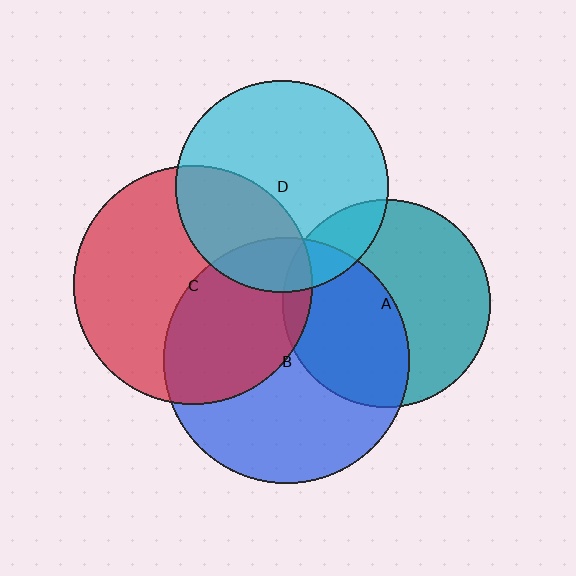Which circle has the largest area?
Circle B (blue).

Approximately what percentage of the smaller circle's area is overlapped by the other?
Approximately 5%.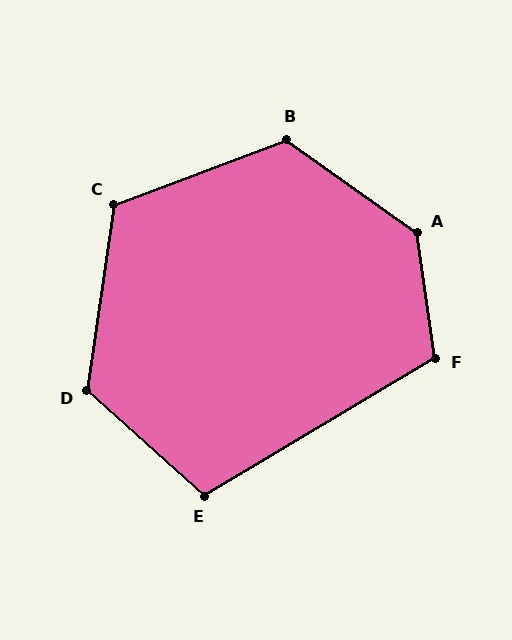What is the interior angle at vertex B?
Approximately 124 degrees (obtuse).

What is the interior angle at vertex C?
Approximately 119 degrees (obtuse).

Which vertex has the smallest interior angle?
E, at approximately 107 degrees.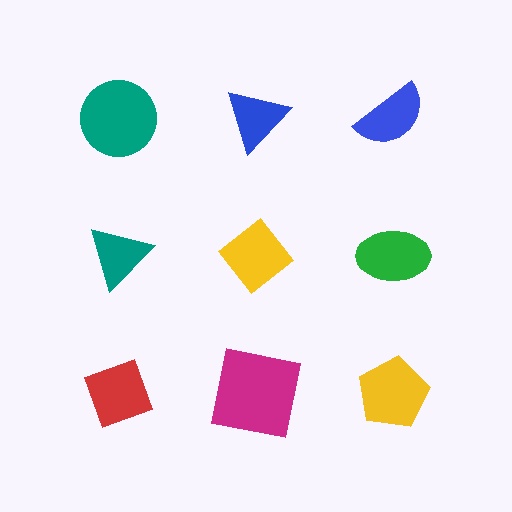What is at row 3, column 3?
A yellow pentagon.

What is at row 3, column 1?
A red diamond.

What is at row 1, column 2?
A blue triangle.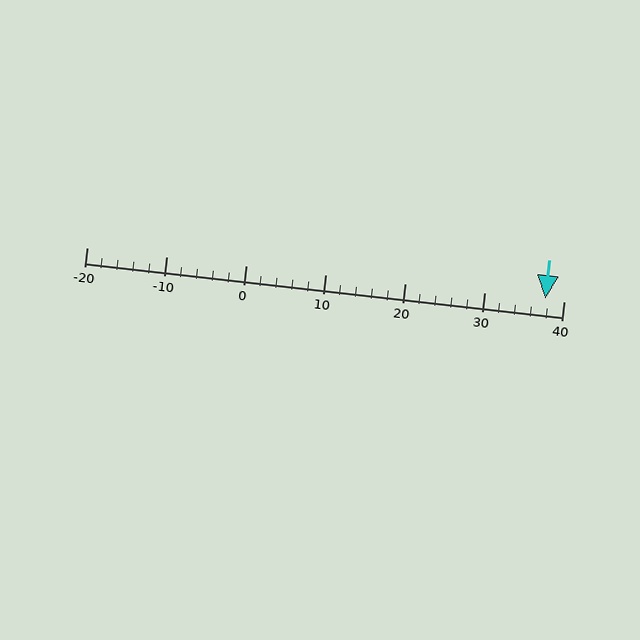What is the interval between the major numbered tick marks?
The major tick marks are spaced 10 units apart.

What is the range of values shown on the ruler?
The ruler shows values from -20 to 40.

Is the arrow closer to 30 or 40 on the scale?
The arrow is closer to 40.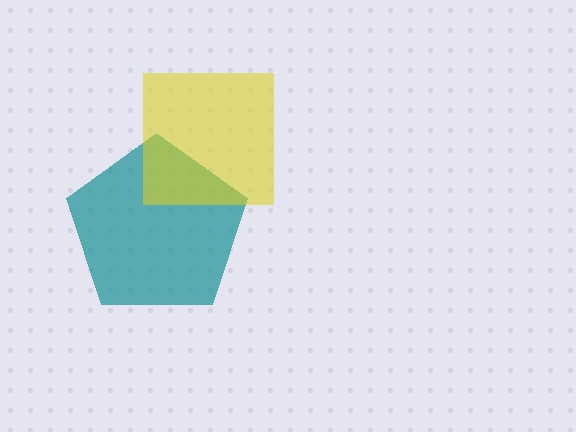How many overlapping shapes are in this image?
There are 2 overlapping shapes in the image.